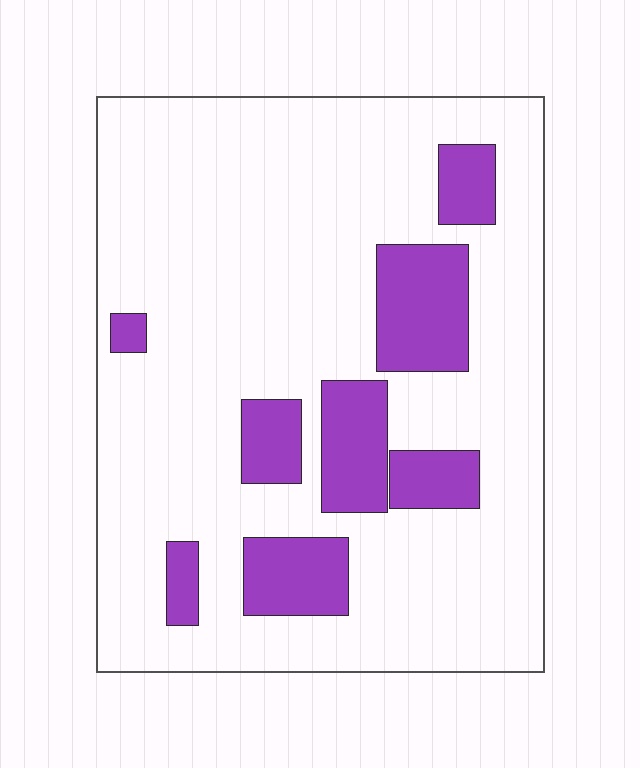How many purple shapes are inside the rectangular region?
8.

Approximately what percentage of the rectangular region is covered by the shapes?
Approximately 20%.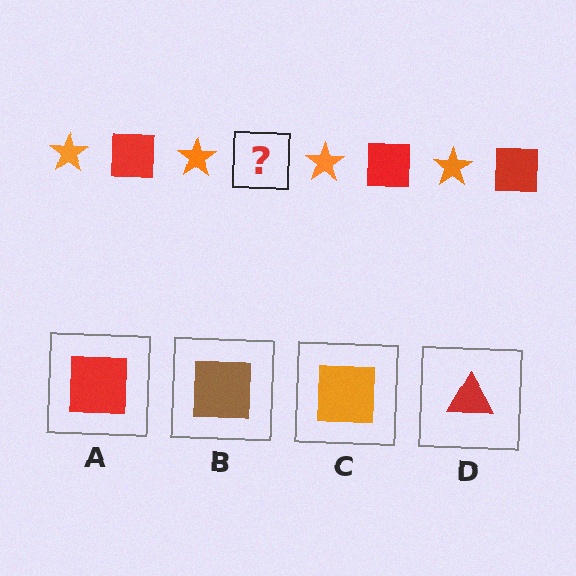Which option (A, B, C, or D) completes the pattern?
A.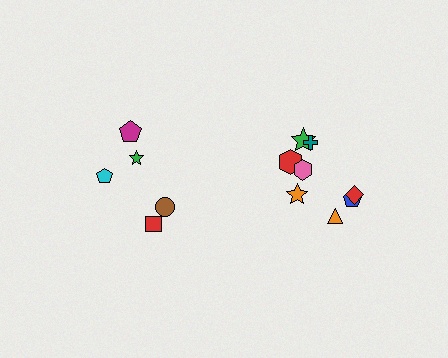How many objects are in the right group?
There are 8 objects.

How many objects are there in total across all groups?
There are 13 objects.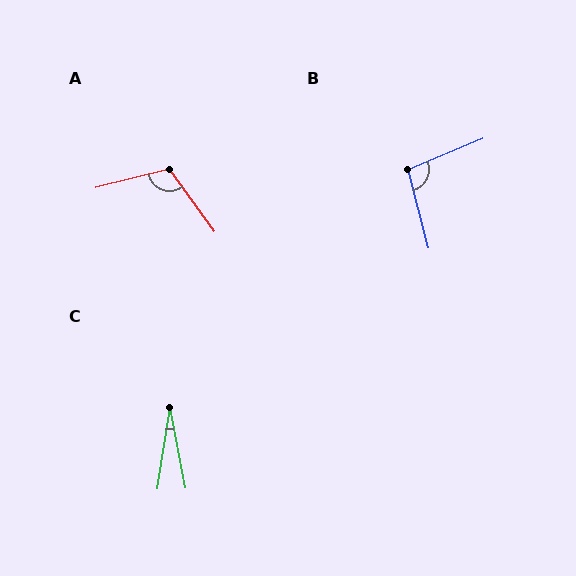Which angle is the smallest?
C, at approximately 20 degrees.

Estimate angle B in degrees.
Approximately 99 degrees.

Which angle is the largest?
A, at approximately 112 degrees.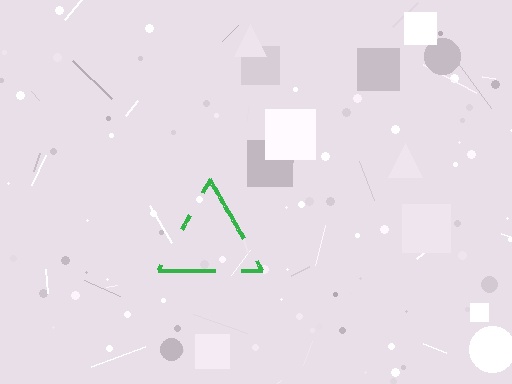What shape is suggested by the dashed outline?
The dashed outline suggests a triangle.